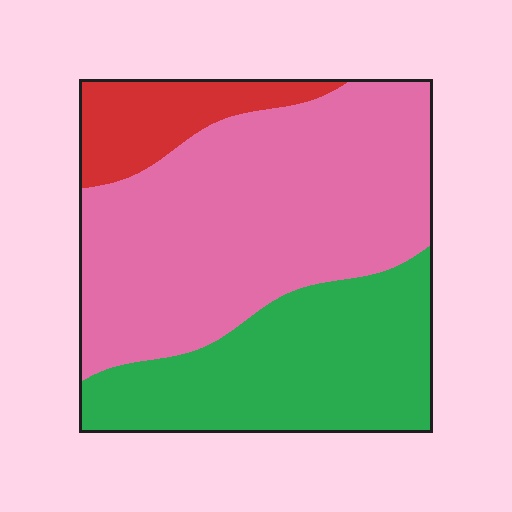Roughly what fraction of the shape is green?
Green takes up about one third (1/3) of the shape.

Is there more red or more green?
Green.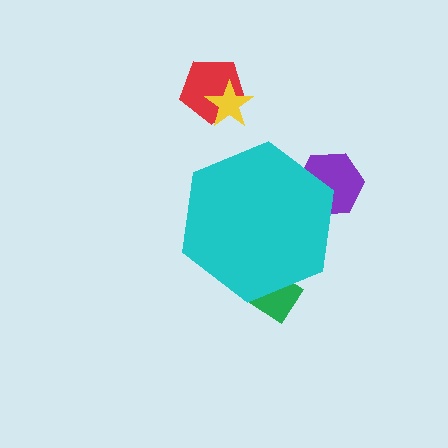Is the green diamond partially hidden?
Yes, the green diamond is partially hidden behind the cyan hexagon.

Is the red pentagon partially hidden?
No, the red pentagon is fully visible.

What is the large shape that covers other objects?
A cyan hexagon.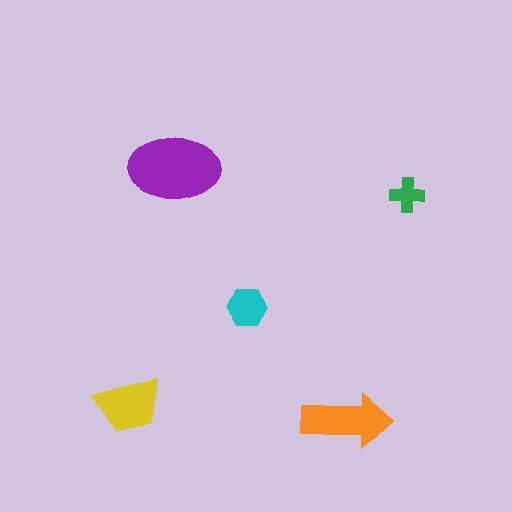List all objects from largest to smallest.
The purple ellipse, the orange arrow, the yellow trapezoid, the cyan hexagon, the green cross.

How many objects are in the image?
There are 5 objects in the image.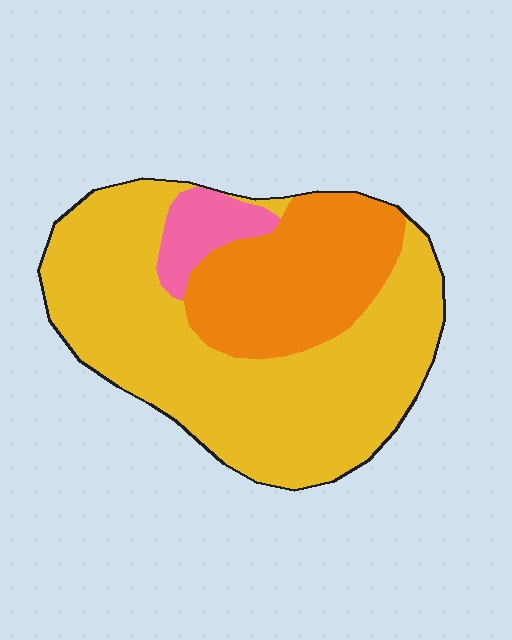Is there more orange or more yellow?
Yellow.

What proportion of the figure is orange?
Orange covers roughly 30% of the figure.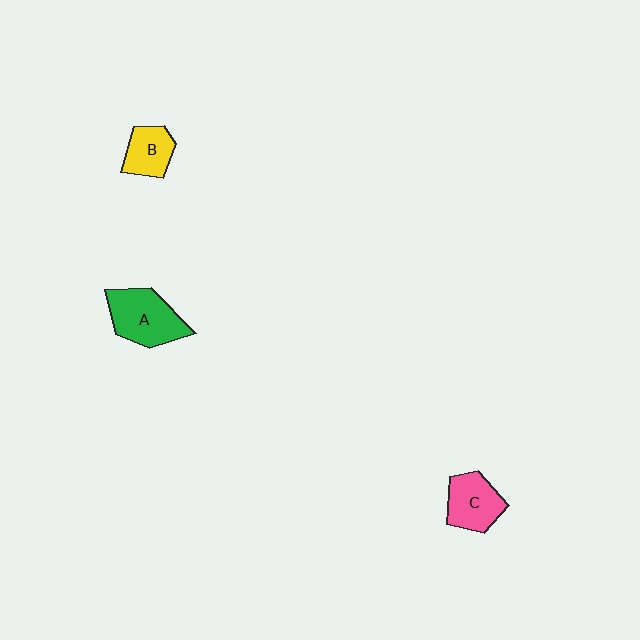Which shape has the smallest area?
Shape B (yellow).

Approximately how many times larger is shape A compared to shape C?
Approximately 1.3 times.